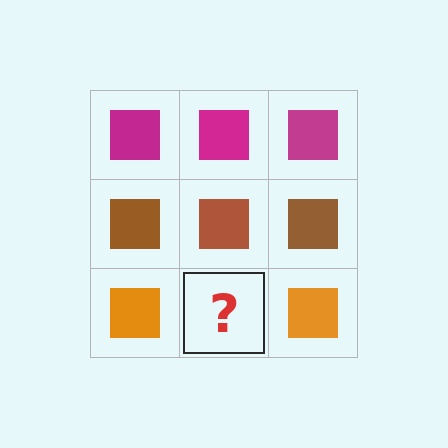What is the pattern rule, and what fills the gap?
The rule is that each row has a consistent color. The gap should be filled with an orange square.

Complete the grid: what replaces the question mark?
The question mark should be replaced with an orange square.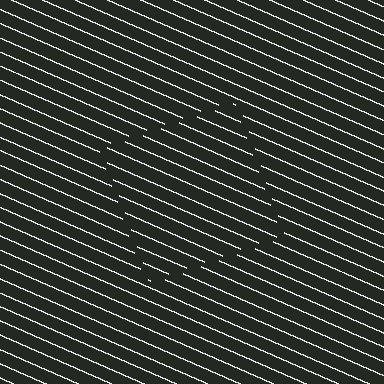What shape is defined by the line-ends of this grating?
An illusory square. The interior of the shape contains the same grating, shifted by half a period — the contour is defined by the phase discontinuity where line-ends from the inner and outer gratings abut.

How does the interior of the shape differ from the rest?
The interior of the shape contains the same grating, shifted by half a period — the contour is defined by the phase discontinuity where line-ends from the inner and outer gratings abut.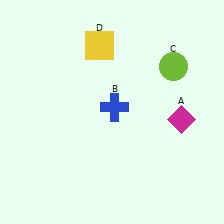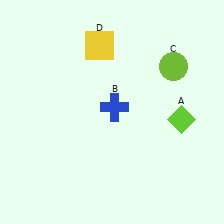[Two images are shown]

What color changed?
The diamond (A) changed from magenta in Image 1 to lime in Image 2.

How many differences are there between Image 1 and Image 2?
There is 1 difference between the two images.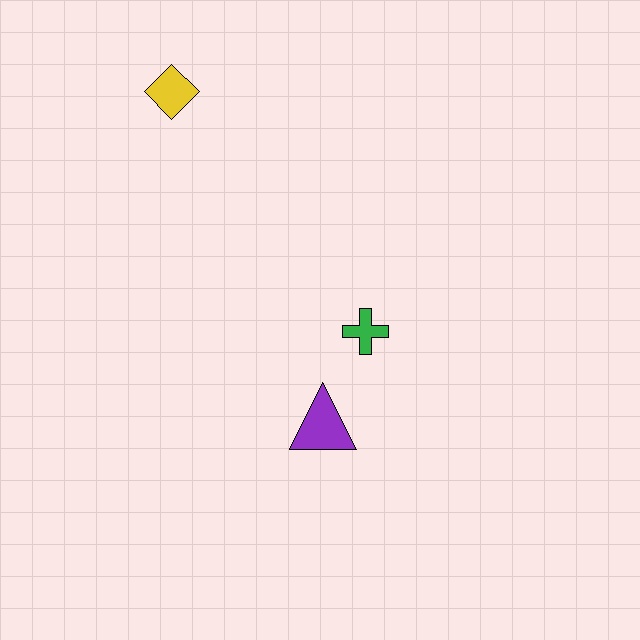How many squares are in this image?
There are no squares.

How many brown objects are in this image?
There are no brown objects.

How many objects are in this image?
There are 3 objects.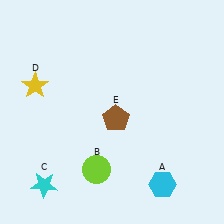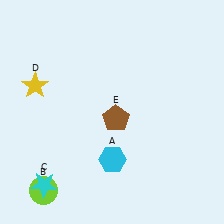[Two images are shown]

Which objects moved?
The objects that moved are: the cyan hexagon (A), the lime circle (B).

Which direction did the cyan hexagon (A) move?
The cyan hexagon (A) moved left.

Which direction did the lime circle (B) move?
The lime circle (B) moved left.